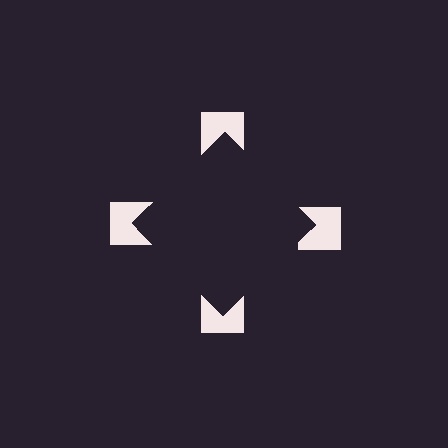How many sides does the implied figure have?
4 sides.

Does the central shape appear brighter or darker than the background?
It typically appears slightly darker than the background, even though no actual brightness change is drawn.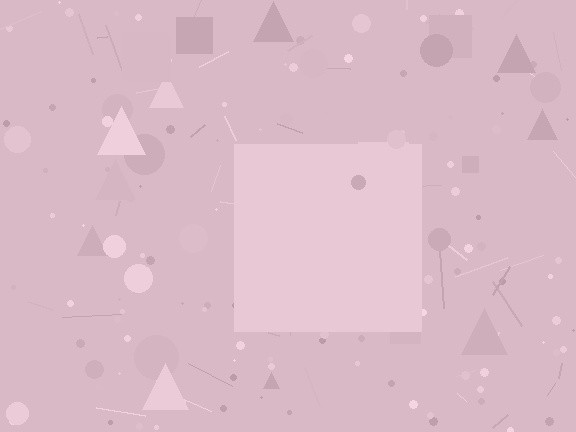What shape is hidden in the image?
A square is hidden in the image.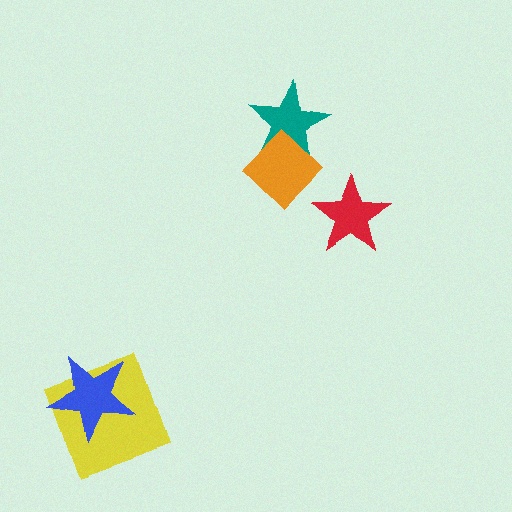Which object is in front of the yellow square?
The blue star is in front of the yellow square.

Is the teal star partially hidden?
Yes, it is partially covered by another shape.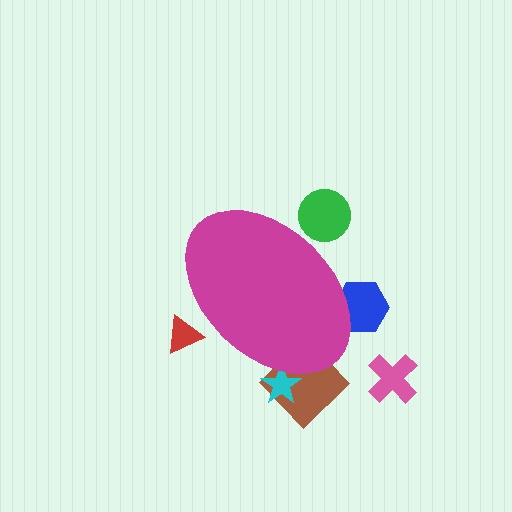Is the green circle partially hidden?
Yes, the green circle is partially hidden behind the magenta ellipse.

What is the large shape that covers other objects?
A magenta ellipse.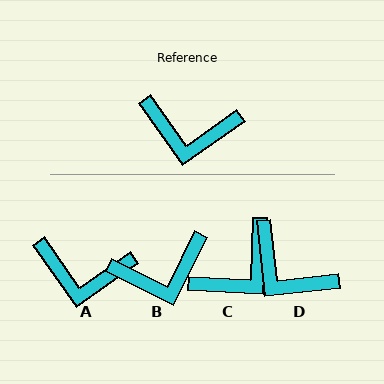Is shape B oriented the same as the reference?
No, it is off by about 28 degrees.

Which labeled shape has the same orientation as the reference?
A.